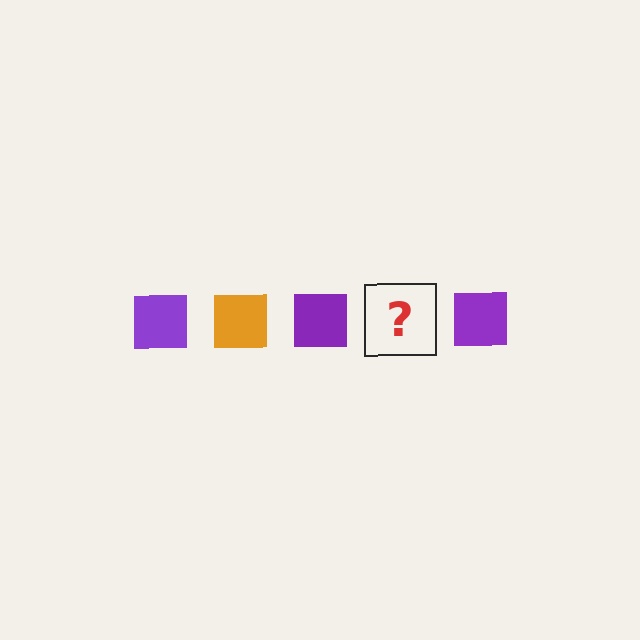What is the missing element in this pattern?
The missing element is an orange square.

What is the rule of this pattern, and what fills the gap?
The rule is that the pattern cycles through purple, orange squares. The gap should be filled with an orange square.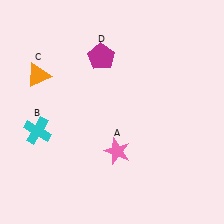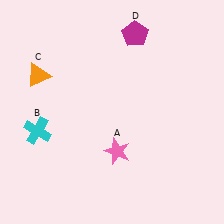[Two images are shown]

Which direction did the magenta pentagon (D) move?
The magenta pentagon (D) moved right.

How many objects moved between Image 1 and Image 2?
1 object moved between the two images.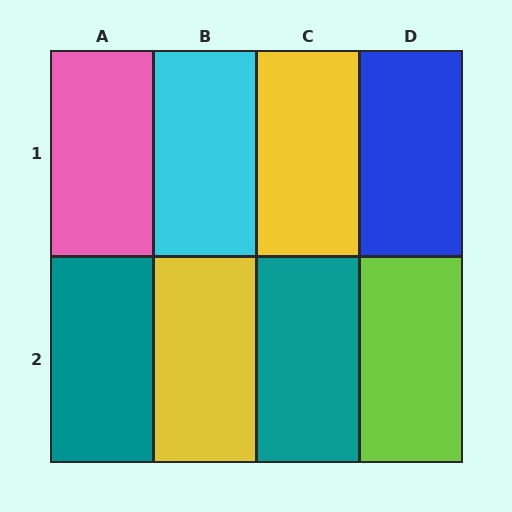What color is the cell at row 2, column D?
Lime.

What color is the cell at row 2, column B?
Yellow.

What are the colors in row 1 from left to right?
Pink, cyan, yellow, blue.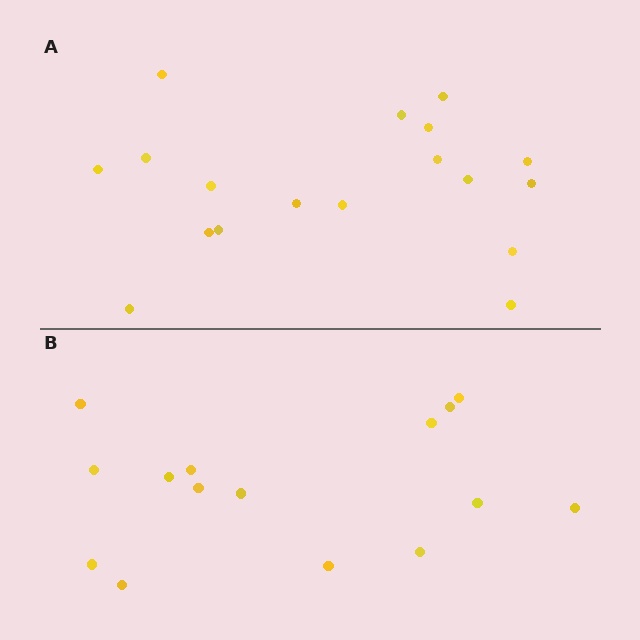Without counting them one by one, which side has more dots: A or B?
Region A (the top region) has more dots.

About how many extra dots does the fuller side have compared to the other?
Region A has just a few more — roughly 2 or 3 more dots than region B.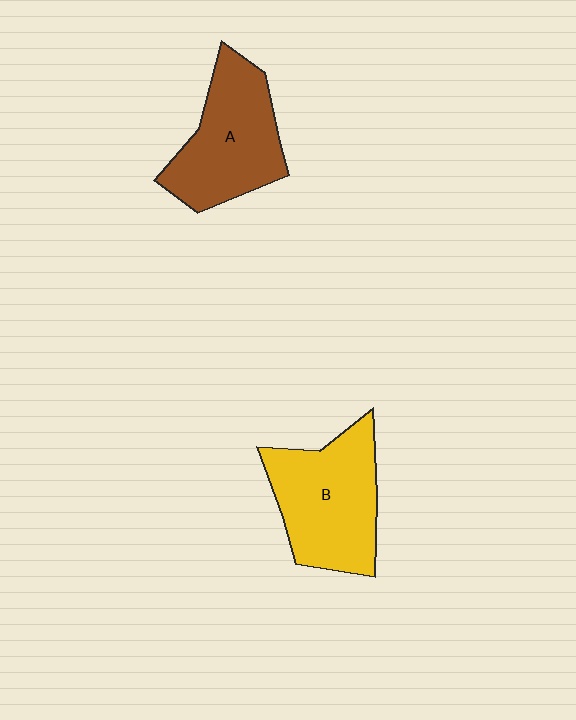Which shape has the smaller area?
Shape A (brown).